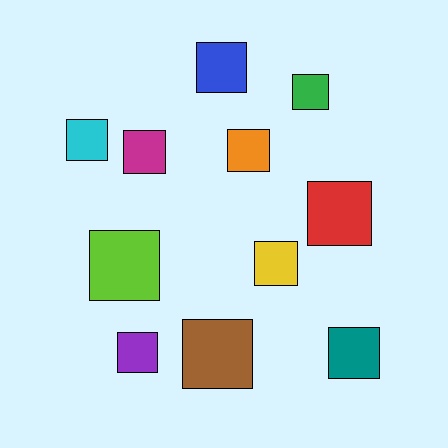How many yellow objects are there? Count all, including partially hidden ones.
There is 1 yellow object.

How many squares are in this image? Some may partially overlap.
There are 11 squares.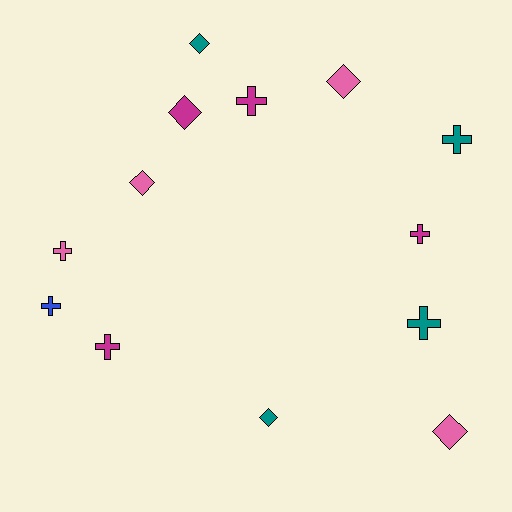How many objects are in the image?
There are 13 objects.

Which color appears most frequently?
Magenta, with 4 objects.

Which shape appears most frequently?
Cross, with 7 objects.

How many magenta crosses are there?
There are 3 magenta crosses.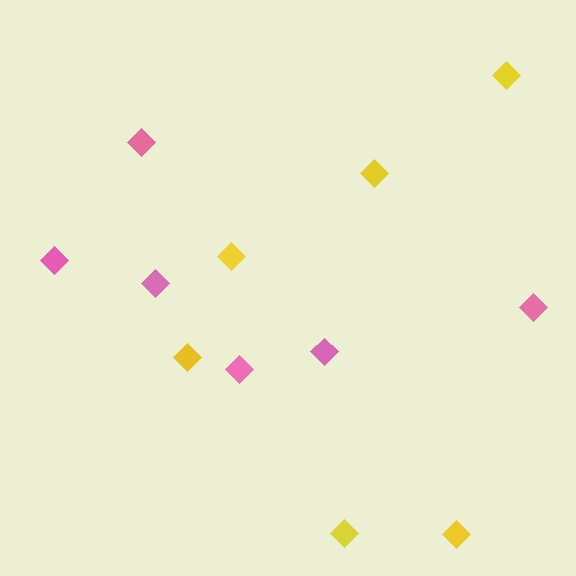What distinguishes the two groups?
There are 2 groups: one group of yellow diamonds (6) and one group of pink diamonds (6).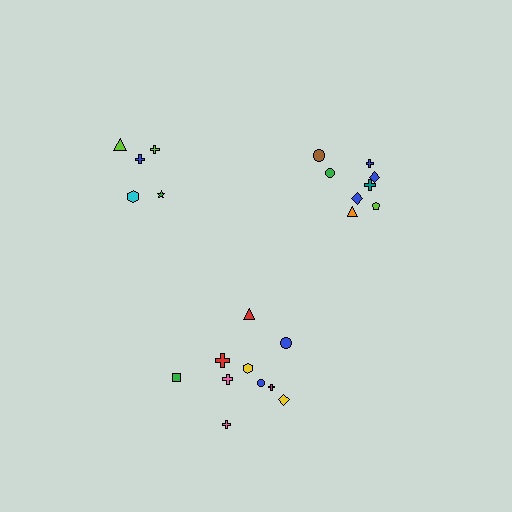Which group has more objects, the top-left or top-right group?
The top-right group.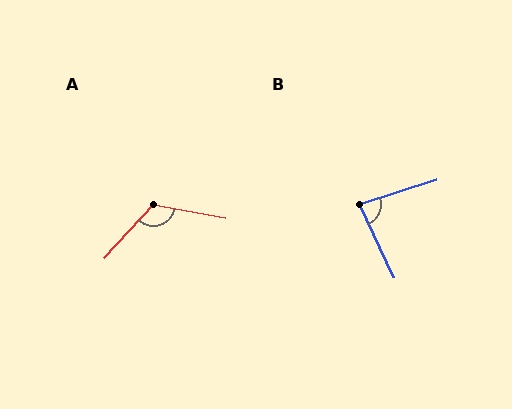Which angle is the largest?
A, at approximately 122 degrees.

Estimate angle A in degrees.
Approximately 122 degrees.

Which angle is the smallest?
B, at approximately 82 degrees.